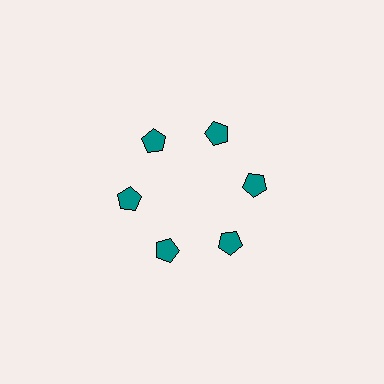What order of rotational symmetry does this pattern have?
This pattern has 6-fold rotational symmetry.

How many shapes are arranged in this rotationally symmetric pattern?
There are 6 shapes, arranged in 6 groups of 1.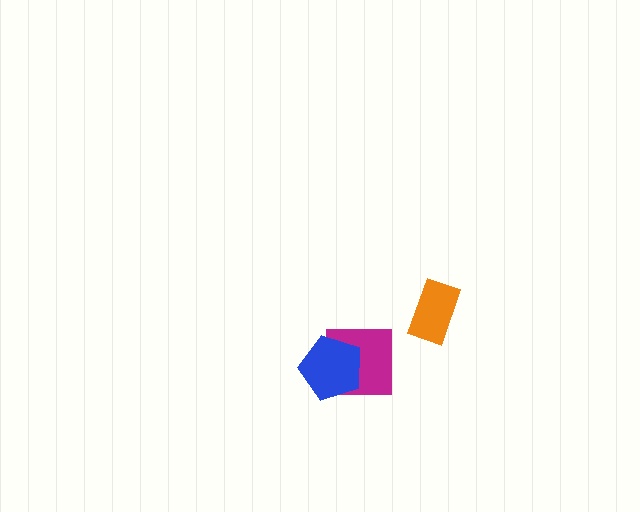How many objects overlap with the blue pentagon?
1 object overlaps with the blue pentagon.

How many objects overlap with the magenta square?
1 object overlaps with the magenta square.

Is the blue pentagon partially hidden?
No, no other shape covers it.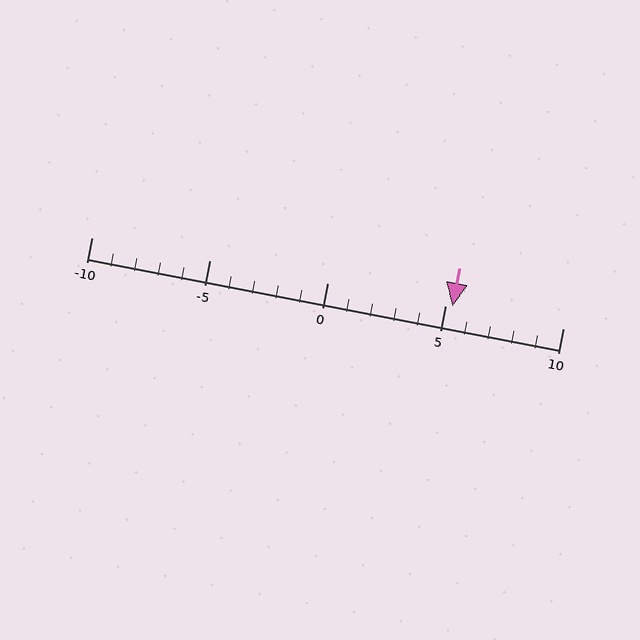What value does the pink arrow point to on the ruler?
The pink arrow points to approximately 5.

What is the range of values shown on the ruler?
The ruler shows values from -10 to 10.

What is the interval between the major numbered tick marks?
The major tick marks are spaced 5 units apart.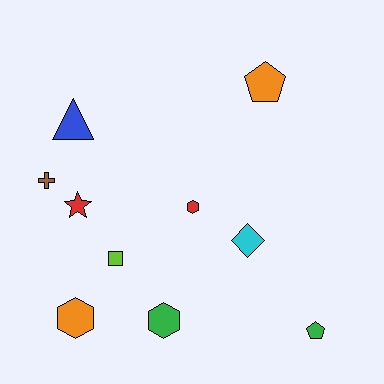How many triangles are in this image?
There is 1 triangle.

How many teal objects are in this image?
There are no teal objects.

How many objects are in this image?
There are 10 objects.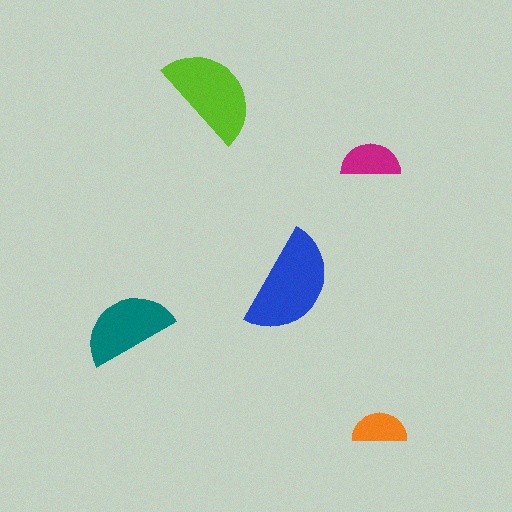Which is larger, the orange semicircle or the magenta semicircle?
The magenta one.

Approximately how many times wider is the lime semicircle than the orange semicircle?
About 2 times wider.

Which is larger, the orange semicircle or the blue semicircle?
The blue one.